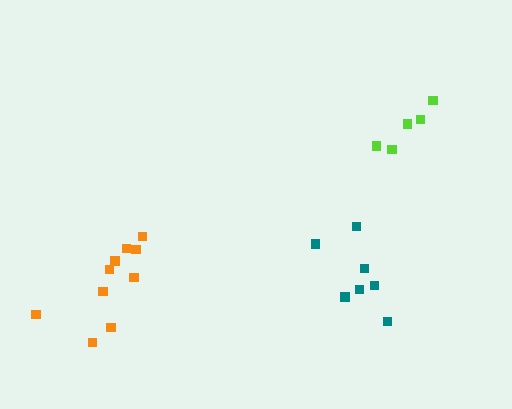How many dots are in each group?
Group 1: 7 dots, Group 2: 10 dots, Group 3: 5 dots (22 total).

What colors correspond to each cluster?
The clusters are colored: teal, orange, lime.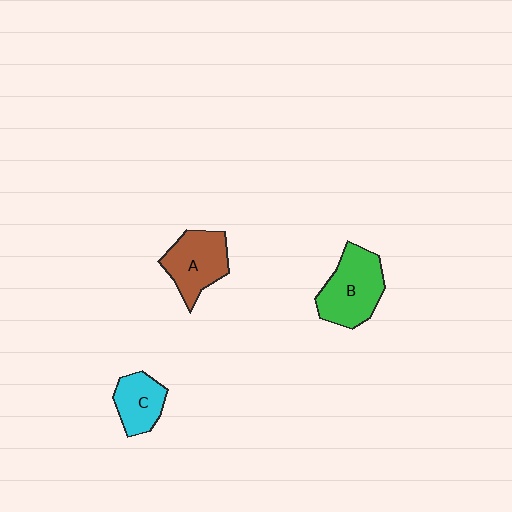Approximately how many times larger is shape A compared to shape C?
Approximately 1.4 times.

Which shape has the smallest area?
Shape C (cyan).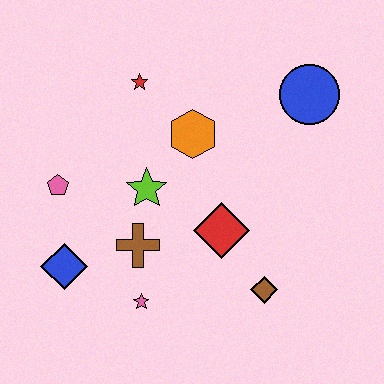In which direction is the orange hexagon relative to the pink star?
The orange hexagon is above the pink star.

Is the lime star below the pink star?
No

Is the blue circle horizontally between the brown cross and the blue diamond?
No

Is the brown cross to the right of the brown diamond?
No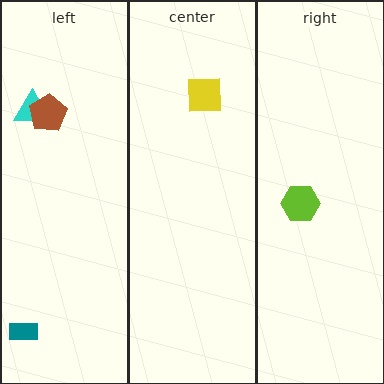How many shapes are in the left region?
3.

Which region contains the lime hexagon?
The right region.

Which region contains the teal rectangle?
The left region.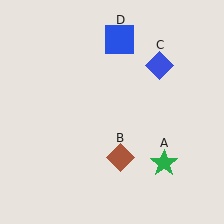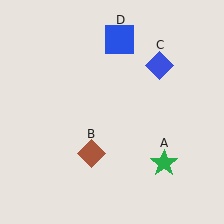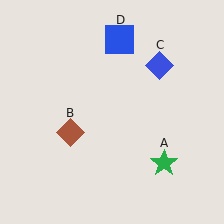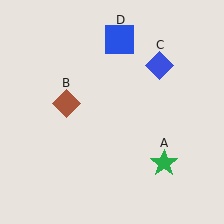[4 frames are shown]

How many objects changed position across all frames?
1 object changed position: brown diamond (object B).